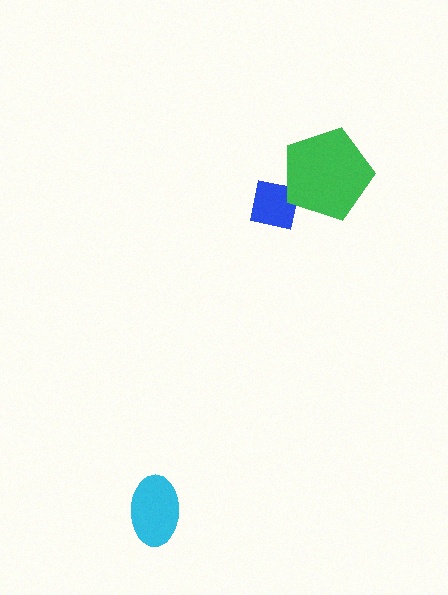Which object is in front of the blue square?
The green pentagon is in front of the blue square.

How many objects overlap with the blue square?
1 object overlaps with the blue square.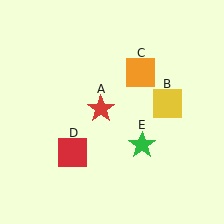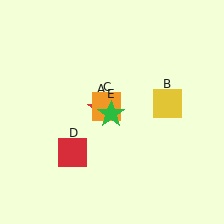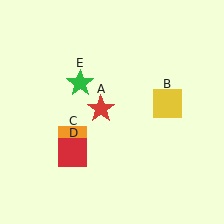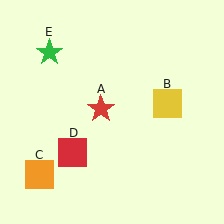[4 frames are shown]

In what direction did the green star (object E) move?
The green star (object E) moved up and to the left.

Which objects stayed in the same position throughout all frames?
Red star (object A) and yellow square (object B) and red square (object D) remained stationary.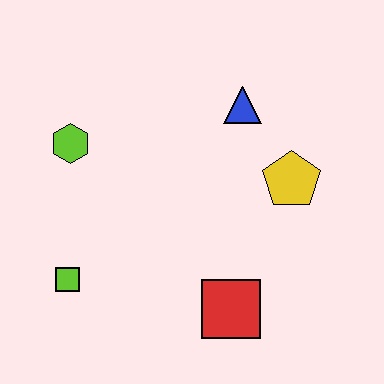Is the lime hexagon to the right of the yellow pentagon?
No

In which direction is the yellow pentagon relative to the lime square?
The yellow pentagon is to the right of the lime square.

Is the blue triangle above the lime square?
Yes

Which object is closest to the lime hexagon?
The lime square is closest to the lime hexagon.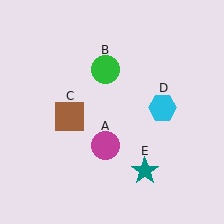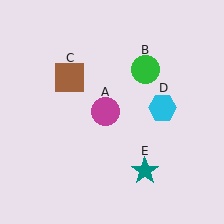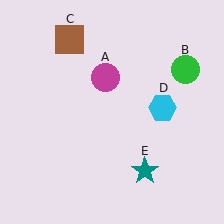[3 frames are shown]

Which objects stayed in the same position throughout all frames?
Cyan hexagon (object D) and teal star (object E) remained stationary.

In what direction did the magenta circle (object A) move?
The magenta circle (object A) moved up.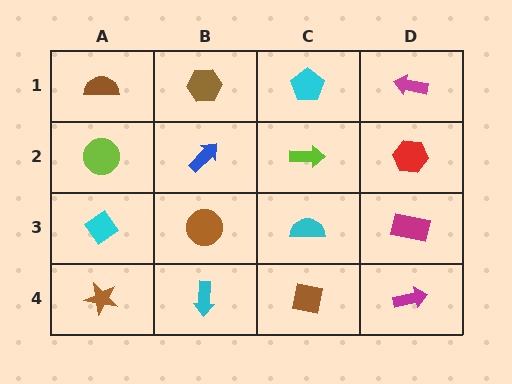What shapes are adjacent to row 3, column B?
A blue arrow (row 2, column B), a cyan arrow (row 4, column B), a cyan diamond (row 3, column A), a cyan semicircle (row 3, column C).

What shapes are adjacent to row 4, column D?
A magenta rectangle (row 3, column D), a brown square (row 4, column C).